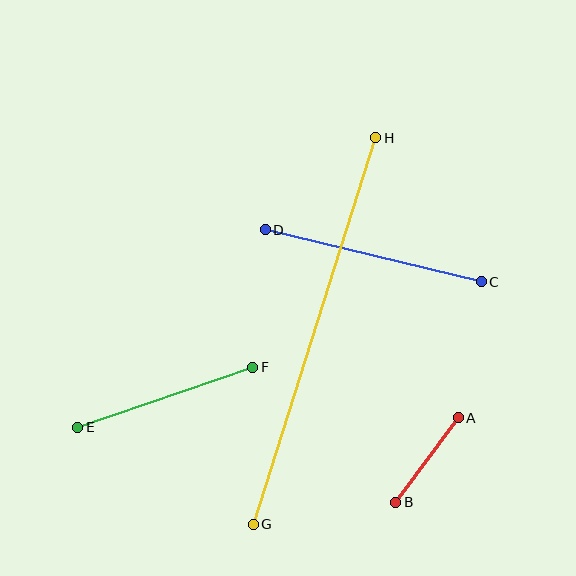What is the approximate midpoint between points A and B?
The midpoint is at approximately (427, 460) pixels.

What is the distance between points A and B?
The distance is approximately 105 pixels.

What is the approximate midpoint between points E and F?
The midpoint is at approximately (165, 397) pixels.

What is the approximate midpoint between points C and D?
The midpoint is at approximately (373, 256) pixels.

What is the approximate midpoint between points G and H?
The midpoint is at approximately (315, 331) pixels.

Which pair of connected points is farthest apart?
Points G and H are farthest apart.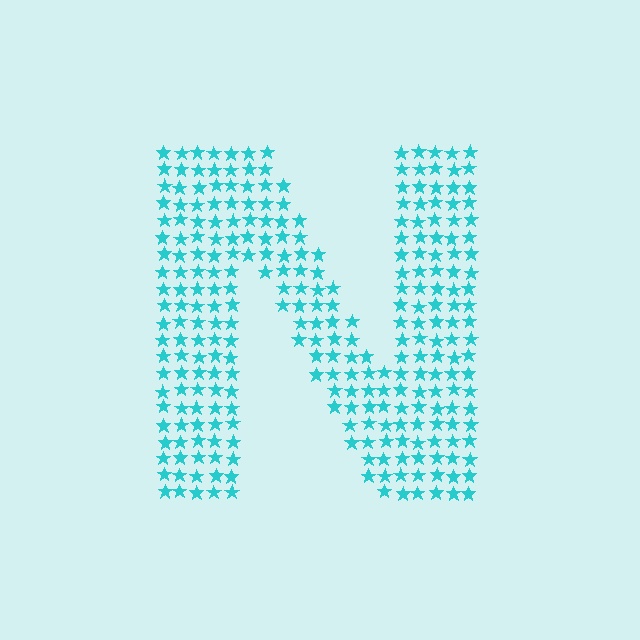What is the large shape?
The large shape is the letter N.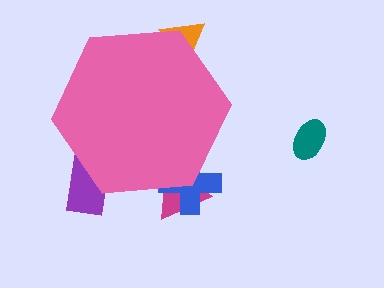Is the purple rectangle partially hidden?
Yes, the purple rectangle is partially hidden behind the pink hexagon.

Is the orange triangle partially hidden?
Yes, the orange triangle is partially hidden behind the pink hexagon.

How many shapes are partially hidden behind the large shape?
4 shapes are partially hidden.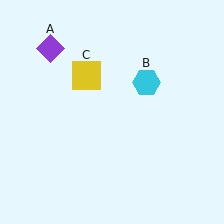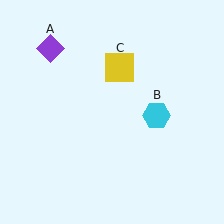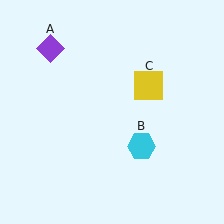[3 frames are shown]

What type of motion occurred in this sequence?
The cyan hexagon (object B), yellow square (object C) rotated clockwise around the center of the scene.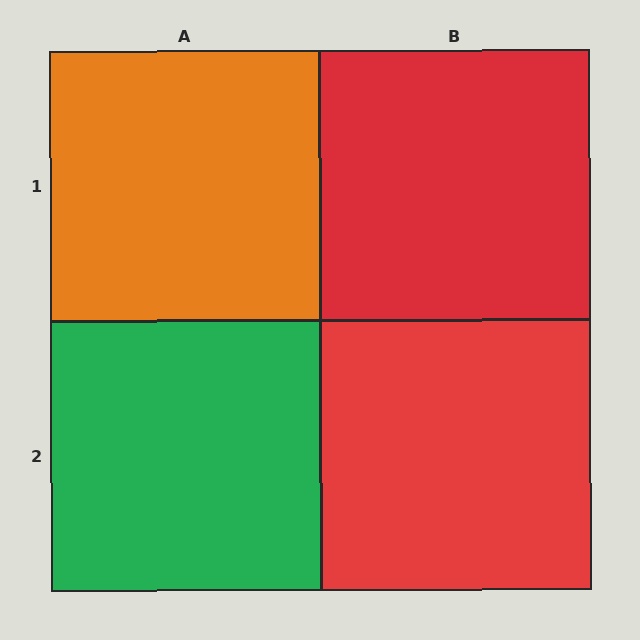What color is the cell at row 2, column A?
Green.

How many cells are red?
2 cells are red.